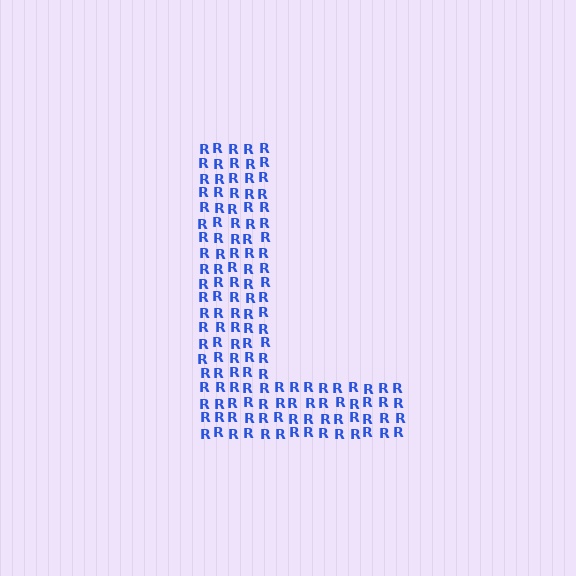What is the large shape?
The large shape is the letter L.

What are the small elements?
The small elements are letter R's.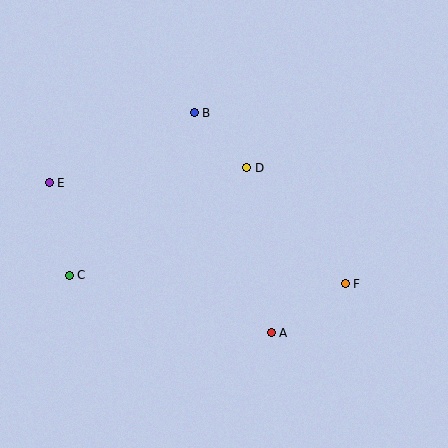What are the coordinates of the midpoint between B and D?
The midpoint between B and D is at (220, 140).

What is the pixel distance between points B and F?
The distance between B and F is 228 pixels.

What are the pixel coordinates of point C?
Point C is at (69, 275).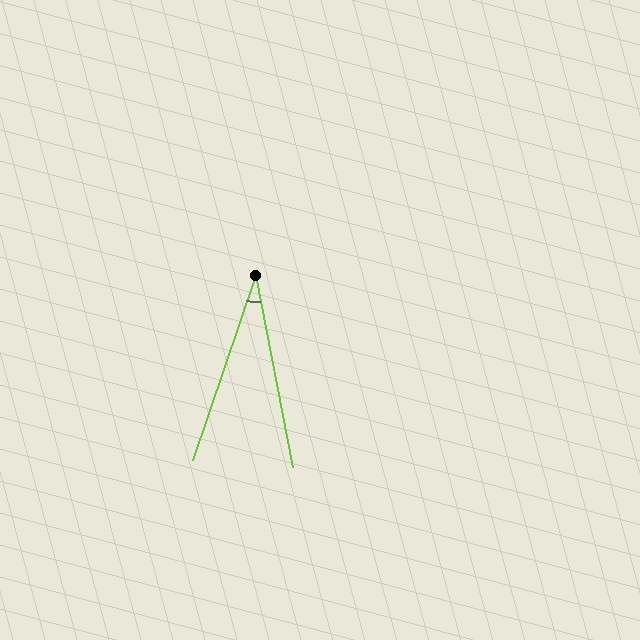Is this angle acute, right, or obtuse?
It is acute.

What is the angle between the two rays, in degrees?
Approximately 30 degrees.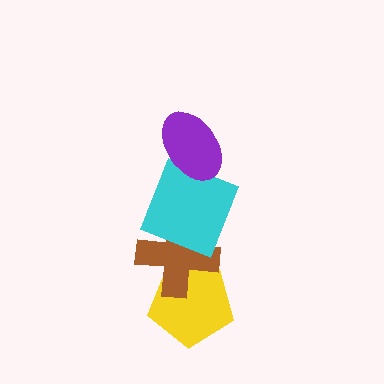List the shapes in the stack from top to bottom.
From top to bottom: the purple ellipse, the cyan square, the brown cross, the yellow pentagon.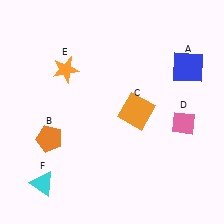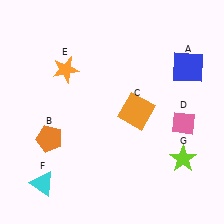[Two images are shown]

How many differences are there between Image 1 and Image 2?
There is 1 difference between the two images.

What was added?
A lime star (G) was added in Image 2.